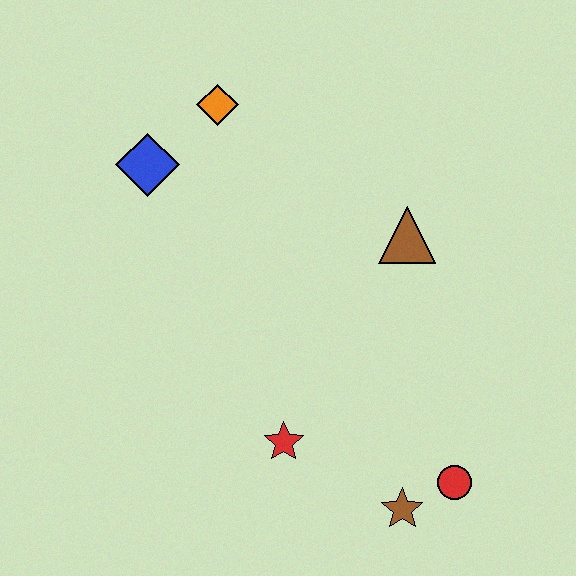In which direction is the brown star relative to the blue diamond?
The brown star is below the blue diamond.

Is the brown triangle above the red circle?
Yes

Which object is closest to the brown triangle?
The orange diamond is closest to the brown triangle.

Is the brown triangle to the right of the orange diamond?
Yes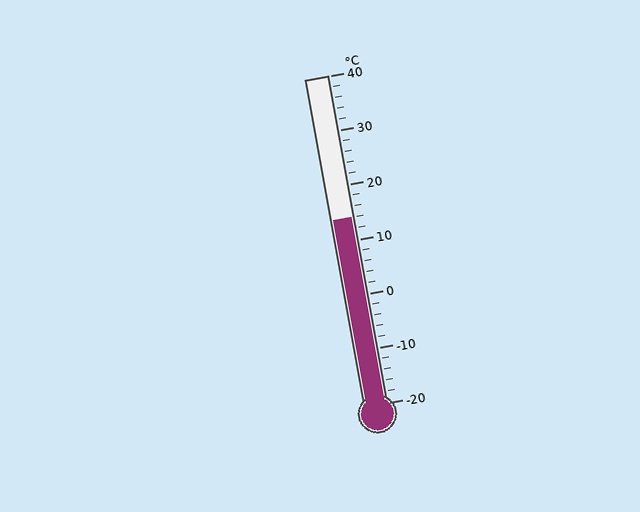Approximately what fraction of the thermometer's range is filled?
The thermometer is filled to approximately 55% of its range.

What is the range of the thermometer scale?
The thermometer scale ranges from -20°C to 40°C.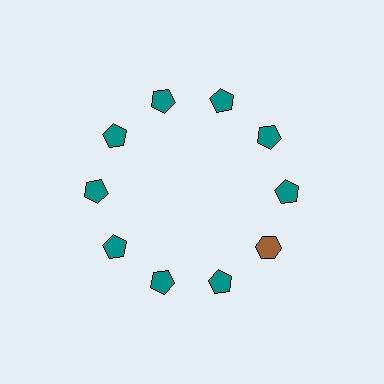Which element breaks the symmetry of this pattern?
The brown hexagon at roughly the 4 o'clock position breaks the symmetry. All other shapes are teal pentagons.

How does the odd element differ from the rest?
It differs in both color (brown instead of teal) and shape (hexagon instead of pentagon).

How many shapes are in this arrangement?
There are 10 shapes arranged in a ring pattern.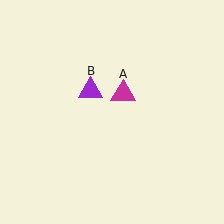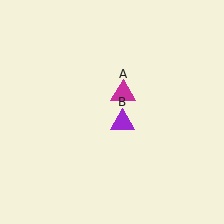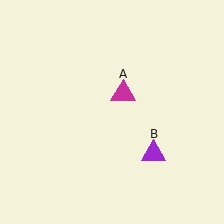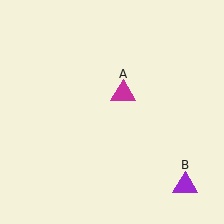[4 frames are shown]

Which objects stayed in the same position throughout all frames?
Magenta triangle (object A) remained stationary.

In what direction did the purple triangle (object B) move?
The purple triangle (object B) moved down and to the right.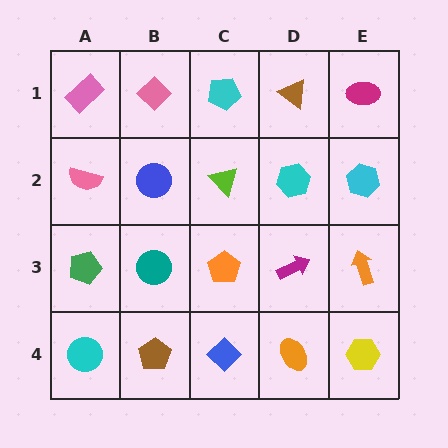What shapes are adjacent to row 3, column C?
A lime triangle (row 2, column C), a blue diamond (row 4, column C), a teal circle (row 3, column B), a magenta arrow (row 3, column D).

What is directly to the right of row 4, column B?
A blue diamond.